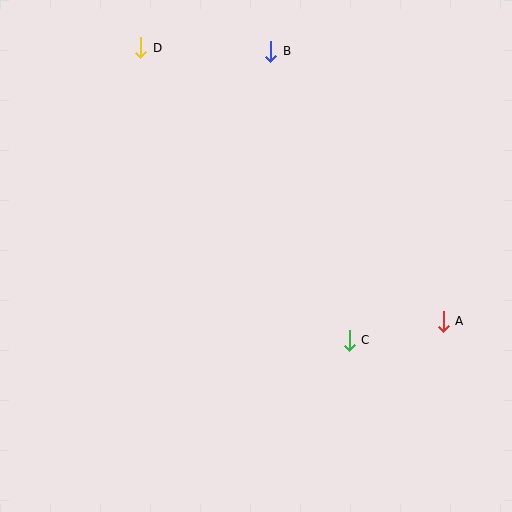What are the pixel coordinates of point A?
Point A is at (443, 321).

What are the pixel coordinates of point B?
Point B is at (271, 51).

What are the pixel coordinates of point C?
Point C is at (349, 341).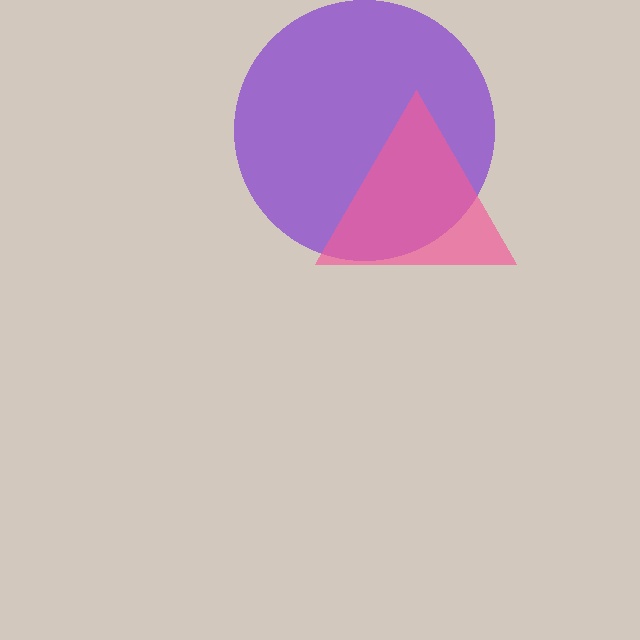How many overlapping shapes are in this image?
There are 2 overlapping shapes in the image.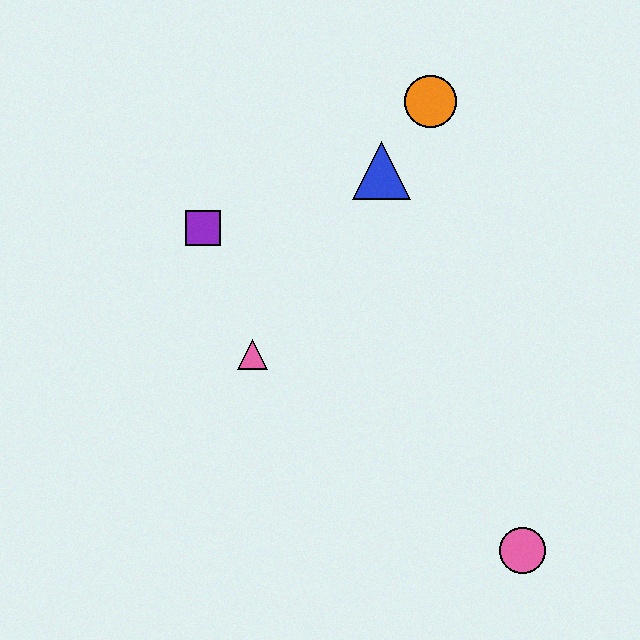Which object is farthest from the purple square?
The pink circle is farthest from the purple square.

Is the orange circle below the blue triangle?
No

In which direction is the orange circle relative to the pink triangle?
The orange circle is above the pink triangle.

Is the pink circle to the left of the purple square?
No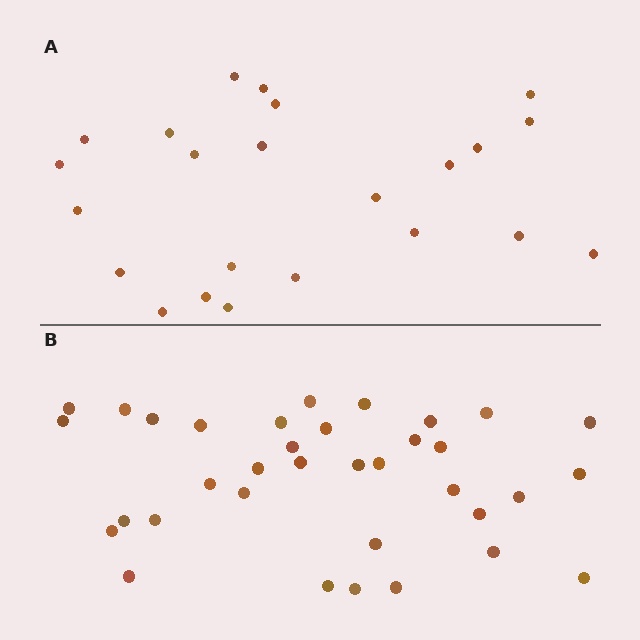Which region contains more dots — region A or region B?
Region B (the bottom region) has more dots.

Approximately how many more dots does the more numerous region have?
Region B has roughly 12 or so more dots than region A.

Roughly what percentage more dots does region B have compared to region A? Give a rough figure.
About 50% more.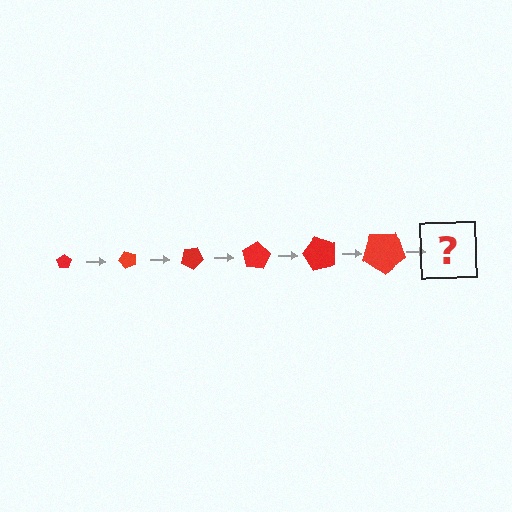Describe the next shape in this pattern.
It should be a pentagon, larger than the previous one and rotated 300 degrees from the start.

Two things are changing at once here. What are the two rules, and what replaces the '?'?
The two rules are that the pentagon grows larger each step and it rotates 50 degrees each step. The '?' should be a pentagon, larger than the previous one and rotated 300 degrees from the start.